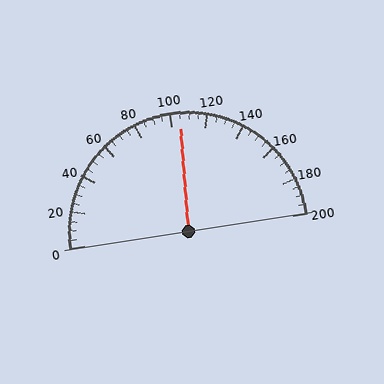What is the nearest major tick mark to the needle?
The nearest major tick mark is 100.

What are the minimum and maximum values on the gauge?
The gauge ranges from 0 to 200.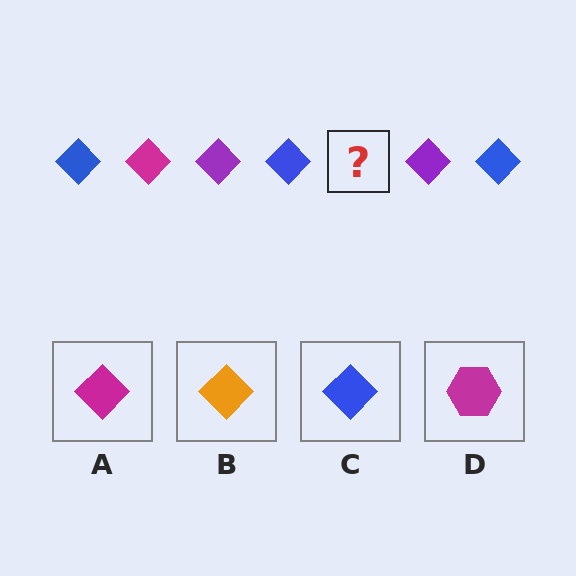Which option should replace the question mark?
Option A.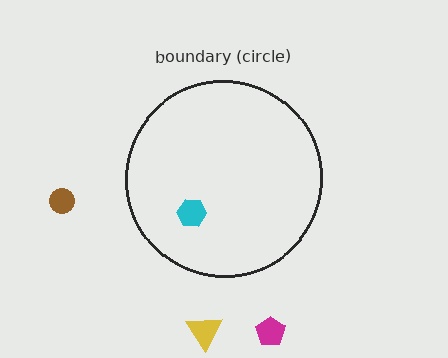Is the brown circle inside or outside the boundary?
Outside.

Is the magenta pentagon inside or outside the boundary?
Outside.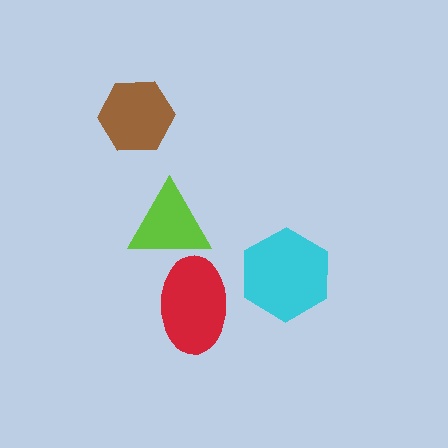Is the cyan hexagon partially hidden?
No, no other shape covers it.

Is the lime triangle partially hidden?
Yes, it is partially covered by another shape.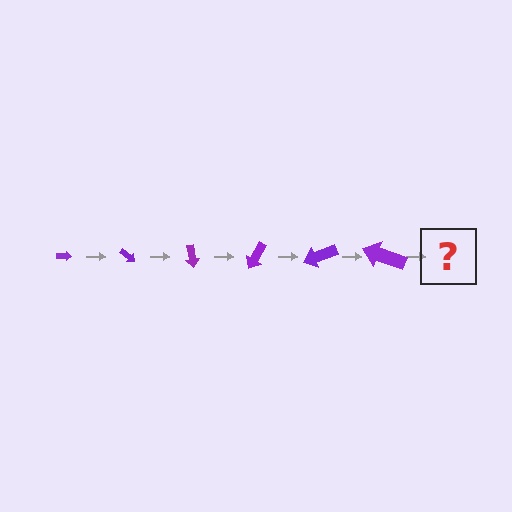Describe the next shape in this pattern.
It should be an arrow, larger than the previous one and rotated 240 degrees from the start.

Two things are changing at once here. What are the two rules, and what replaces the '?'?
The two rules are that the arrow grows larger each step and it rotates 40 degrees each step. The '?' should be an arrow, larger than the previous one and rotated 240 degrees from the start.